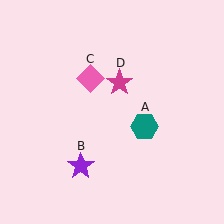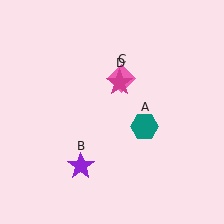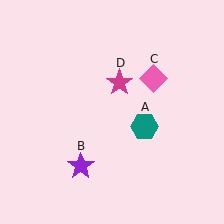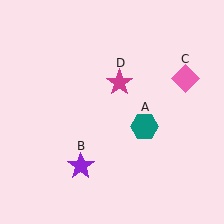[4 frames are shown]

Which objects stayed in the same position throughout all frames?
Teal hexagon (object A) and purple star (object B) and magenta star (object D) remained stationary.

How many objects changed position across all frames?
1 object changed position: pink diamond (object C).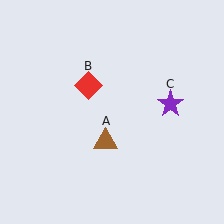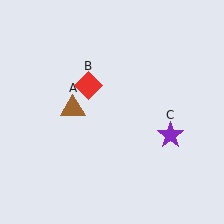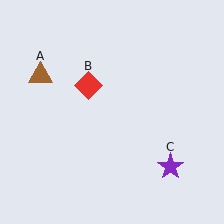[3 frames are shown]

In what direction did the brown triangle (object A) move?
The brown triangle (object A) moved up and to the left.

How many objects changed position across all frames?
2 objects changed position: brown triangle (object A), purple star (object C).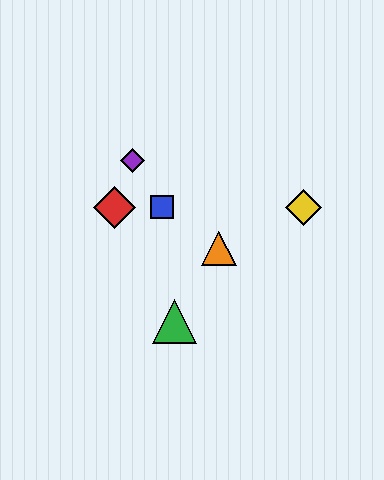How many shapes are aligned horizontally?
3 shapes (the red diamond, the blue square, the yellow diamond) are aligned horizontally.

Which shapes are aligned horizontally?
The red diamond, the blue square, the yellow diamond are aligned horizontally.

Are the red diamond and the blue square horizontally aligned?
Yes, both are at y≈207.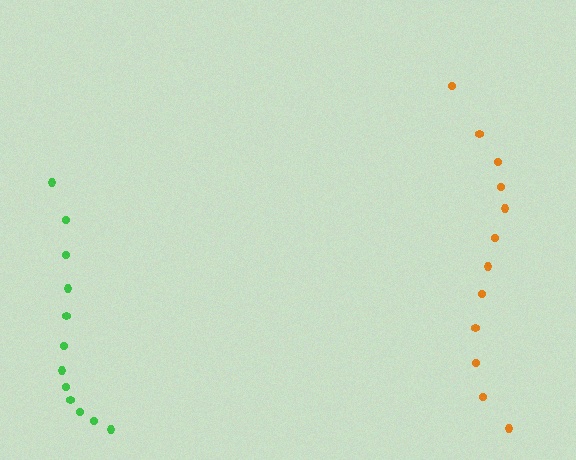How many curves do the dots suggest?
There are 2 distinct paths.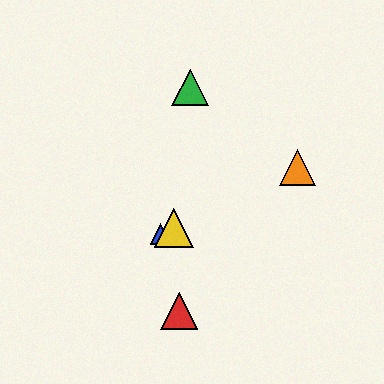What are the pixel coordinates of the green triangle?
The green triangle is at (190, 88).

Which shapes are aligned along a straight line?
The blue triangle, the yellow triangle, the purple triangle, the orange triangle are aligned along a straight line.